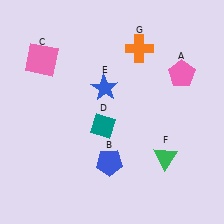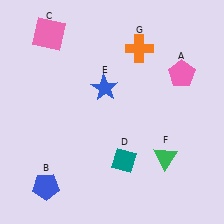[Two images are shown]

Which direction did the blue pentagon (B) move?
The blue pentagon (B) moved left.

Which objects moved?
The objects that moved are: the blue pentagon (B), the pink square (C), the teal diamond (D).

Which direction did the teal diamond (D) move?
The teal diamond (D) moved down.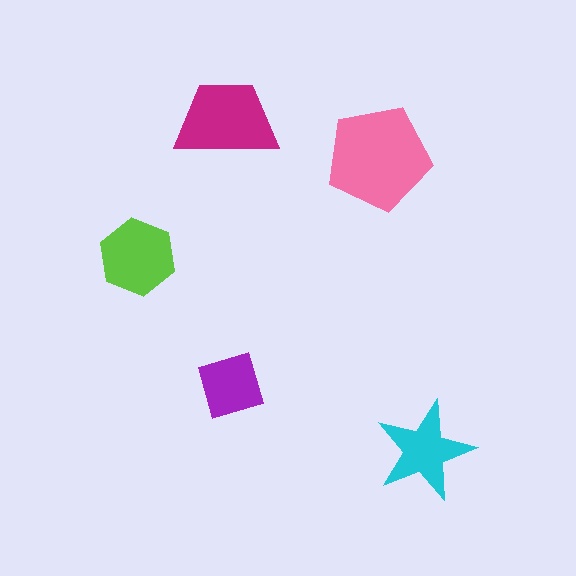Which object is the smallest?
The purple diamond.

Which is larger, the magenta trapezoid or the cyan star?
The magenta trapezoid.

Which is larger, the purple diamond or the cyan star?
The cyan star.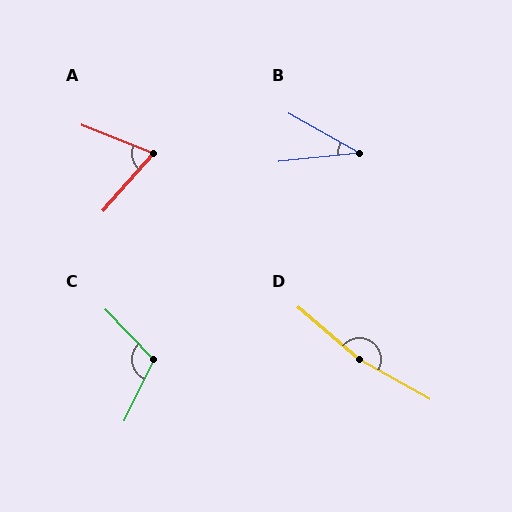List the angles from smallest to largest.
B (35°), A (71°), C (111°), D (169°).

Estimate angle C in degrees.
Approximately 111 degrees.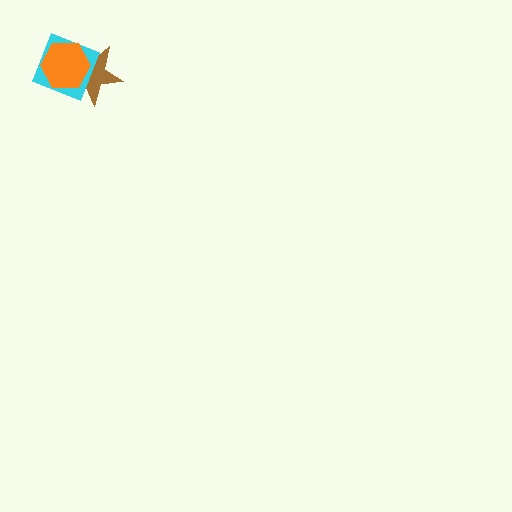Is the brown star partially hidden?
Yes, it is partially covered by another shape.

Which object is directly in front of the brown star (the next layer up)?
The cyan square is directly in front of the brown star.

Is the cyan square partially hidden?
Yes, it is partially covered by another shape.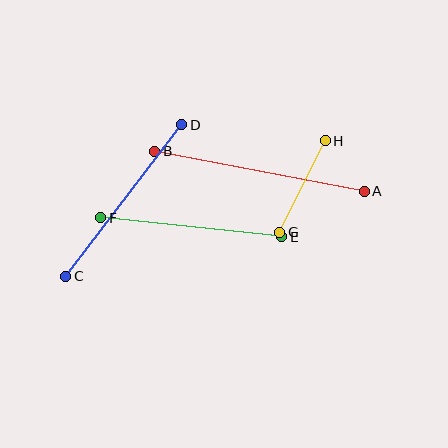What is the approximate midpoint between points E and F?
The midpoint is at approximately (191, 227) pixels.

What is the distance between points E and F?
The distance is approximately 182 pixels.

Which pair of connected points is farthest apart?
Points A and B are farthest apart.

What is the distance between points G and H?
The distance is approximately 102 pixels.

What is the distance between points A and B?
The distance is approximately 213 pixels.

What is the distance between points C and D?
The distance is approximately 191 pixels.